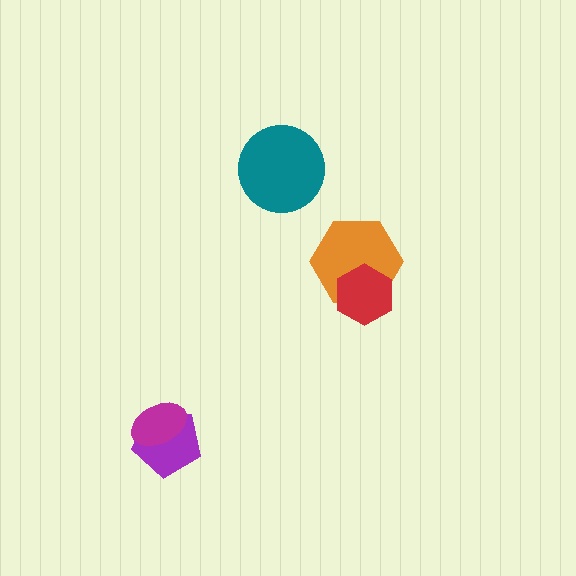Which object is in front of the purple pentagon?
The magenta ellipse is in front of the purple pentagon.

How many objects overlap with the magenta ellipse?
1 object overlaps with the magenta ellipse.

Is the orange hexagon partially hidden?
Yes, it is partially covered by another shape.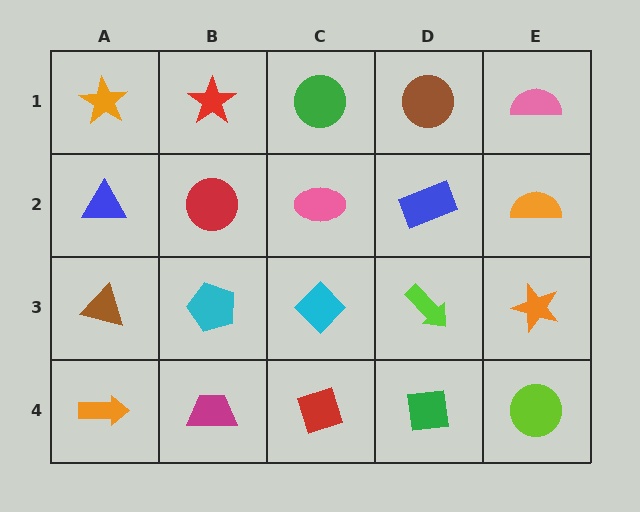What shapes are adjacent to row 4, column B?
A cyan pentagon (row 3, column B), an orange arrow (row 4, column A), a red diamond (row 4, column C).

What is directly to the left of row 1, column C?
A red star.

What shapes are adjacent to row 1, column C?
A pink ellipse (row 2, column C), a red star (row 1, column B), a brown circle (row 1, column D).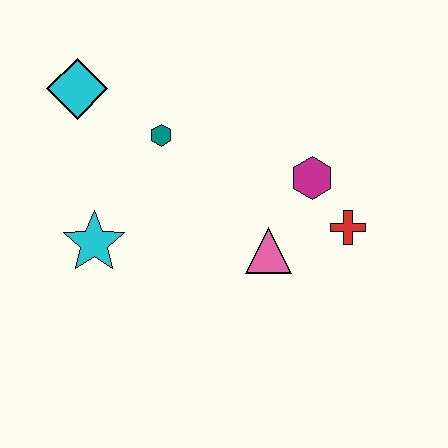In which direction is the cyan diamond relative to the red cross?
The cyan diamond is to the left of the red cross.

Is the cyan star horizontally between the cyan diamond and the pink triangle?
Yes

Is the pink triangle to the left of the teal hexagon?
No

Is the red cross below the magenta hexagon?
Yes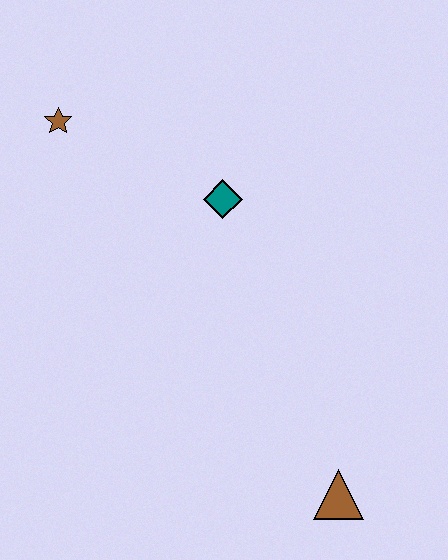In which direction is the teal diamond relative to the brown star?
The teal diamond is to the right of the brown star.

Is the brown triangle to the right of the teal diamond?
Yes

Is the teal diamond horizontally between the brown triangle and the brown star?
Yes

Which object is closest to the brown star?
The teal diamond is closest to the brown star.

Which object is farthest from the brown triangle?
The brown star is farthest from the brown triangle.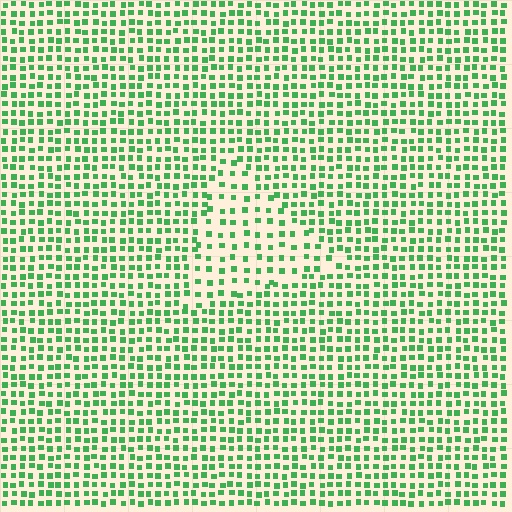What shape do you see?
I see a triangle.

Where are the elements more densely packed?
The elements are more densely packed outside the triangle boundary.